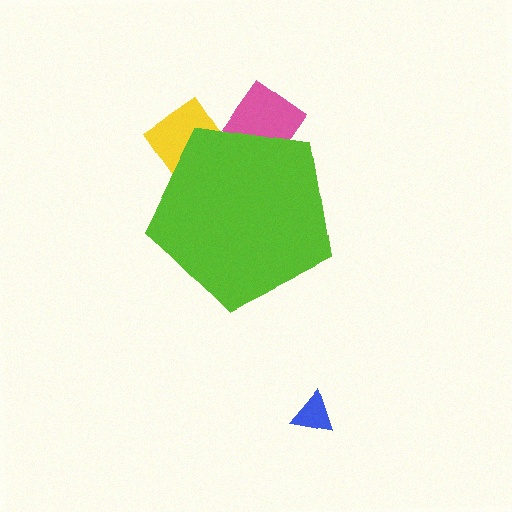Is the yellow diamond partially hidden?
Yes, the yellow diamond is partially hidden behind the lime pentagon.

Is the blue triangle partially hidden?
No, the blue triangle is fully visible.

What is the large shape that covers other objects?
A lime pentagon.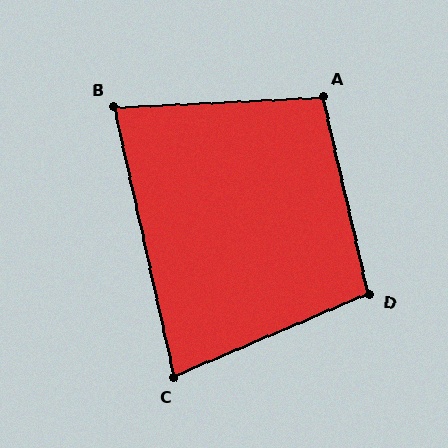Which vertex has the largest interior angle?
A, at approximately 100 degrees.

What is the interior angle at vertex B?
Approximately 80 degrees (acute).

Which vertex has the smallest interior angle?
C, at approximately 80 degrees.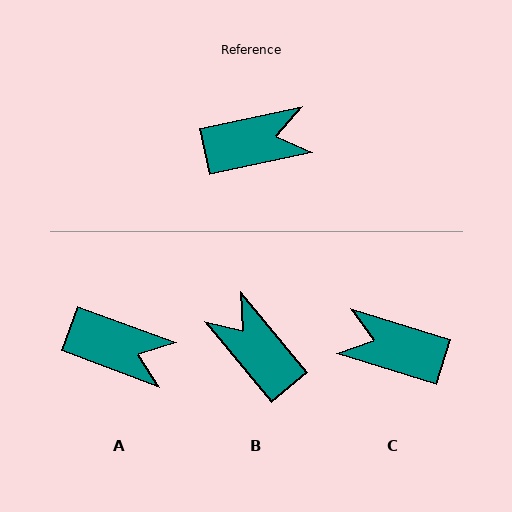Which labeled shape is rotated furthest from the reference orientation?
C, about 151 degrees away.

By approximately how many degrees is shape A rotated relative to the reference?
Approximately 32 degrees clockwise.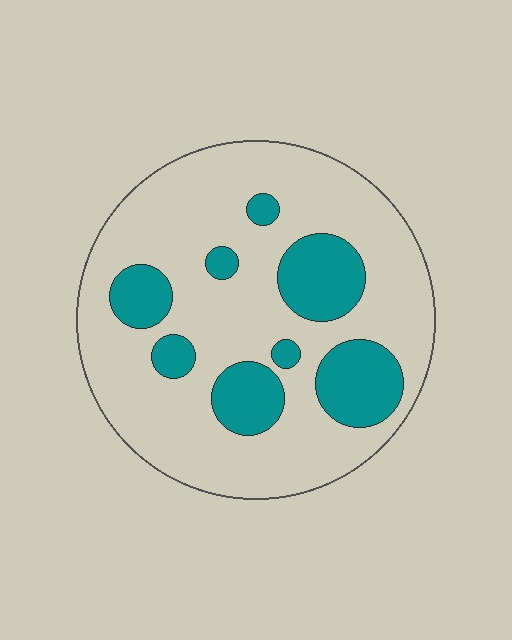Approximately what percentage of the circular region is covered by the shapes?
Approximately 25%.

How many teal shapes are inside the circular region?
8.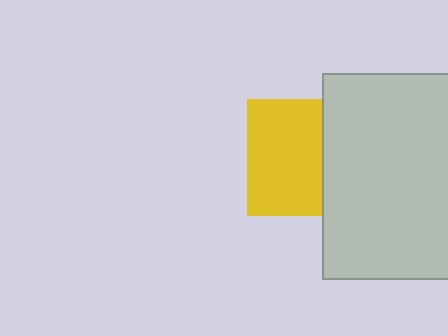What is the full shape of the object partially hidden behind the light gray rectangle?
The partially hidden object is a yellow square.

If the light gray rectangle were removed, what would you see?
You would see the complete yellow square.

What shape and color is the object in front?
The object in front is a light gray rectangle.